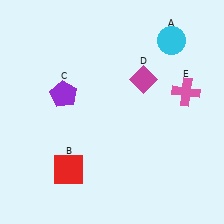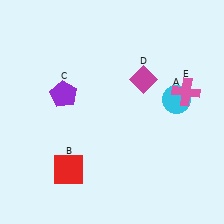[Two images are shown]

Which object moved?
The cyan circle (A) moved down.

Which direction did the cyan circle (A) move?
The cyan circle (A) moved down.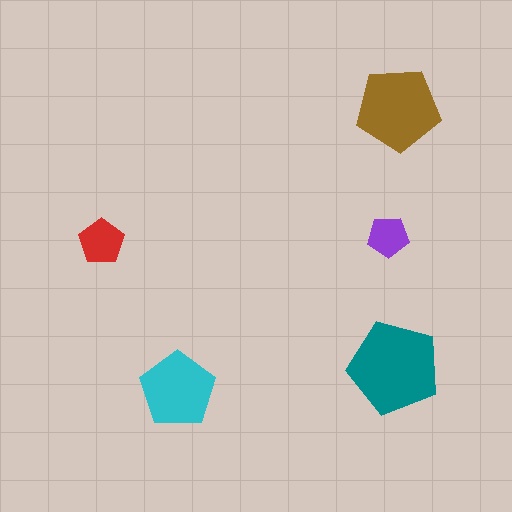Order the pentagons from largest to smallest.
the teal one, the brown one, the cyan one, the red one, the purple one.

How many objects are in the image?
There are 5 objects in the image.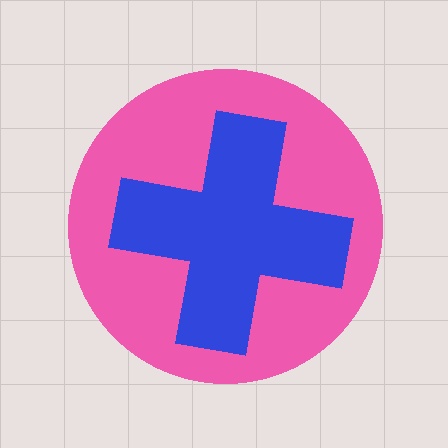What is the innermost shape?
The blue cross.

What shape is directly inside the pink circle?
The blue cross.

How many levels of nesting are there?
2.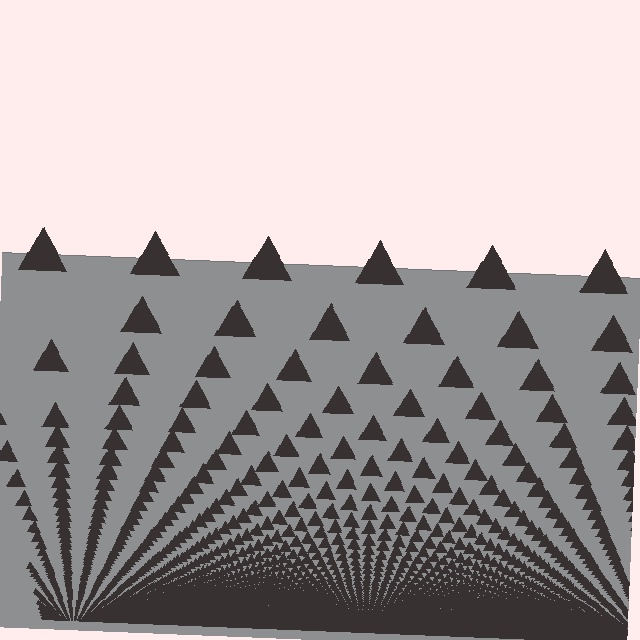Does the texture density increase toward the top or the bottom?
Density increases toward the bottom.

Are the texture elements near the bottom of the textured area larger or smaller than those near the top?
Smaller. The gradient is inverted — elements near the bottom are smaller and denser.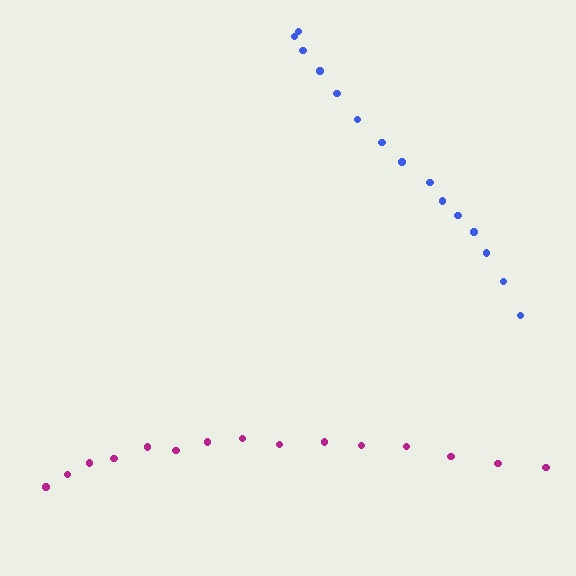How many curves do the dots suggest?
There are 2 distinct paths.